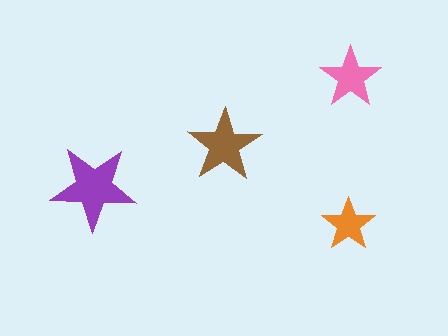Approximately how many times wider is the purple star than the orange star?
About 1.5 times wider.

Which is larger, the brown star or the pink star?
The brown one.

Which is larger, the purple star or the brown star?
The purple one.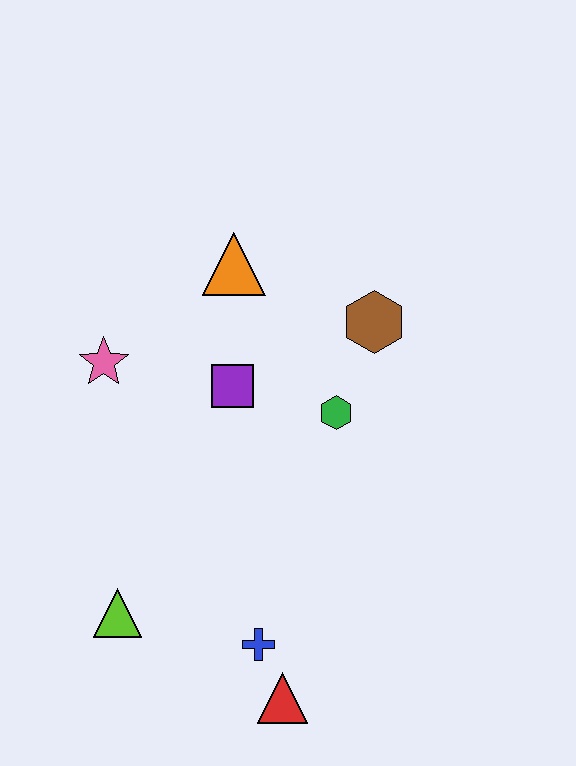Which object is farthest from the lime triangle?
The brown hexagon is farthest from the lime triangle.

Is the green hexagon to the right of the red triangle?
Yes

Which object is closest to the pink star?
The purple square is closest to the pink star.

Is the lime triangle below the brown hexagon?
Yes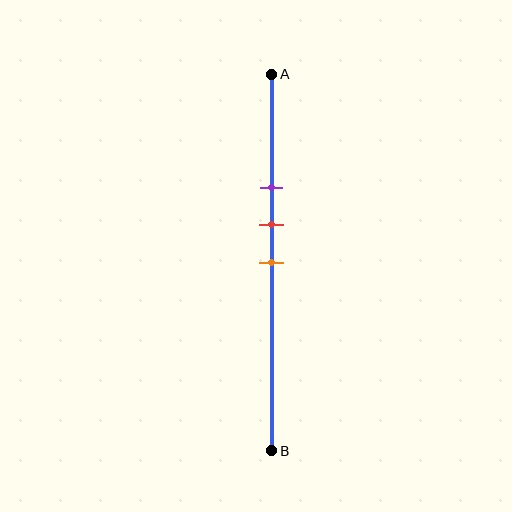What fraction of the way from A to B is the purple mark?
The purple mark is approximately 30% (0.3) of the way from A to B.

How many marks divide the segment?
There are 3 marks dividing the segment.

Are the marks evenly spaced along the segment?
Yes, the marks are approximately evenly spaced.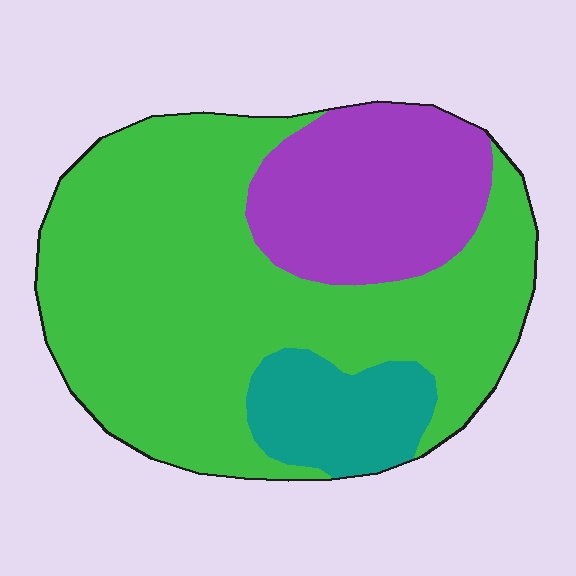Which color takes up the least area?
Teal, at roughly 10%.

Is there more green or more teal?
Green.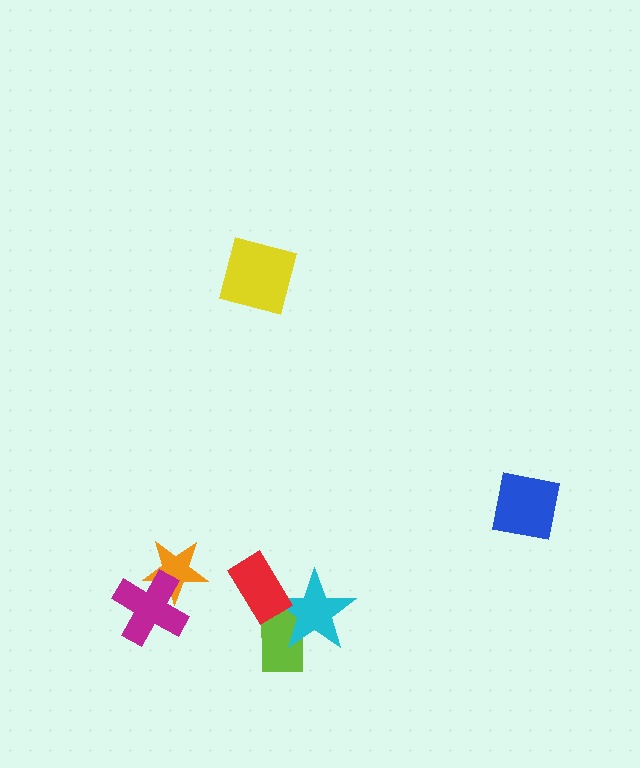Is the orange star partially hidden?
Yes, it is partially covered by another shape.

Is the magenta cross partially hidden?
No, no other shape covers it.